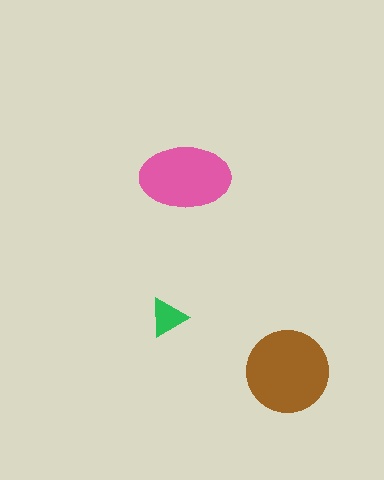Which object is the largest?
The brown circle.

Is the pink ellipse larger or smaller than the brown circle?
Smaller.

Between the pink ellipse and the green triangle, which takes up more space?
The pink ellipse.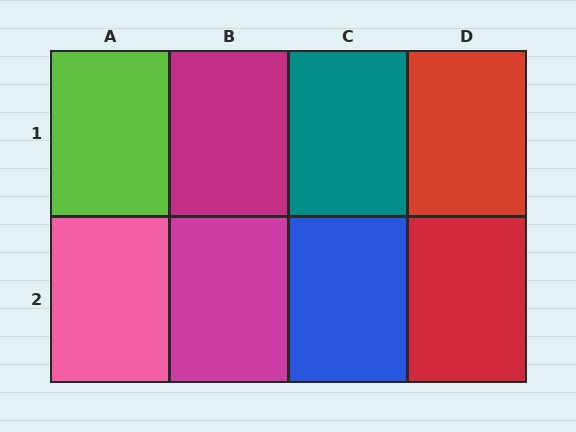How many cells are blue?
1 cell is blue.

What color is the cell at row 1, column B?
Magenta.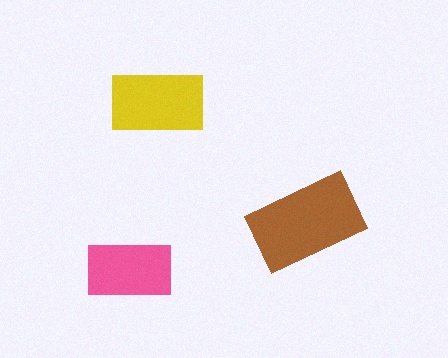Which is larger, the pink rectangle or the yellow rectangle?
The yellow one.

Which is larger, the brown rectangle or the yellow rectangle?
The brown one.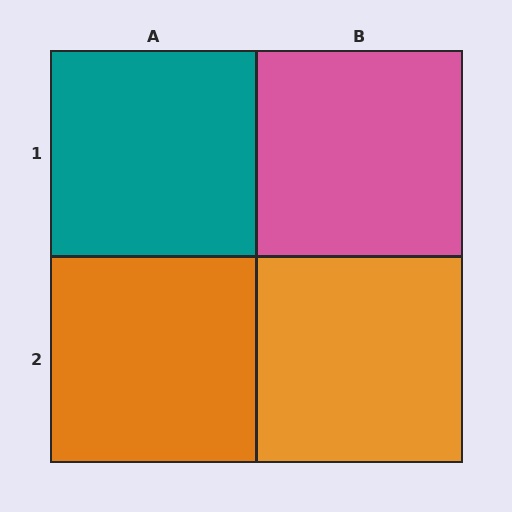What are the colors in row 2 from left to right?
Orange, orange.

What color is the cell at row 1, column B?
Pink.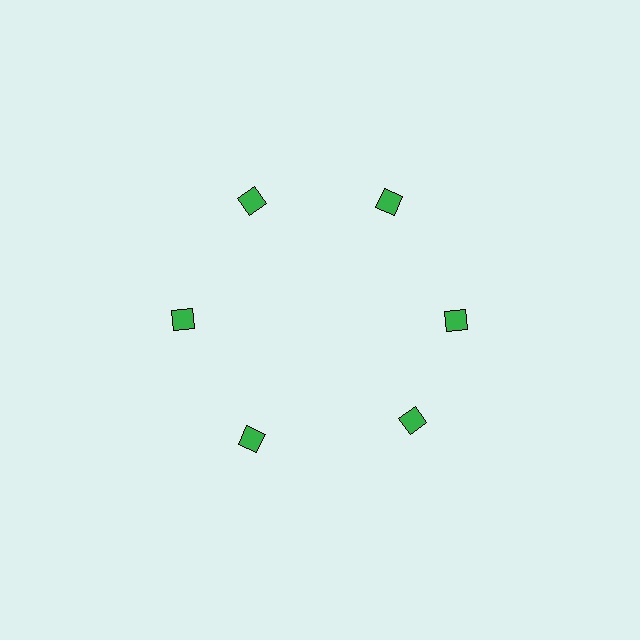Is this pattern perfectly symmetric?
No. The 6 green diamonds are arranged in a ring, but one element near the 5 o'clock position is rotated out of alignment along the ring, breaking the 6-fold rotational symmetry.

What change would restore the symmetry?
The symmetry would be restored by rotating it back into even spacing with its neighbors so that all 6 diamonds sit at equal angles and equal distance from the center.